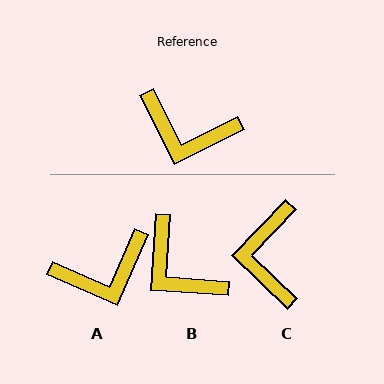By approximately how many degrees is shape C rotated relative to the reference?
Approximately 71 degrees clockwise.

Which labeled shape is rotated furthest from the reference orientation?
C, about 71 degrees away.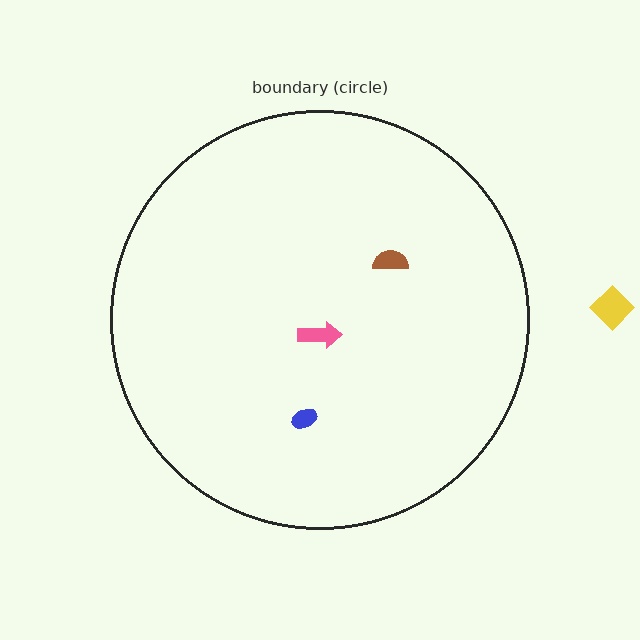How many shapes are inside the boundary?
3 inside, 1 outside.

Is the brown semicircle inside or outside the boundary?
Inside.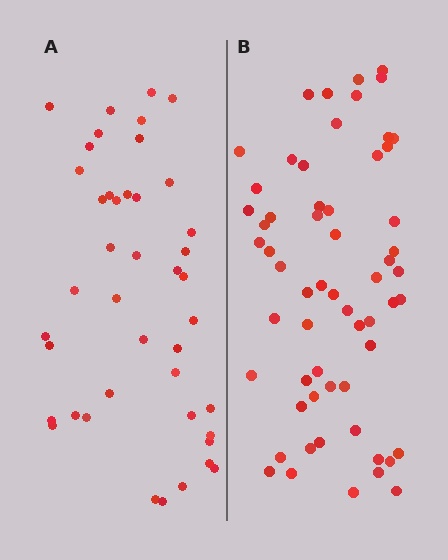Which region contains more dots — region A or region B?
Region B (the right region) has more dots.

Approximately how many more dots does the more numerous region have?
Region B has approximately 15 more dots than region A.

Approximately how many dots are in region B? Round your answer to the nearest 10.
About 60 dots.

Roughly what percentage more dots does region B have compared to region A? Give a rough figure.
About 40% more.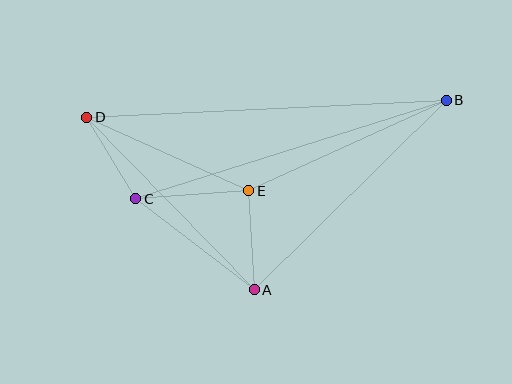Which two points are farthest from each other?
Points B and D are farthest from each other.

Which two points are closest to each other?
Points C and D are closest to each other.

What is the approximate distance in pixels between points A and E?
The distance between A and E is approximately 99 pixels.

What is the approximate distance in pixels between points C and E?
The distance between C and E is approximately 113 pixels.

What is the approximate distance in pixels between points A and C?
The distance between A and C is approximately 149 pixels.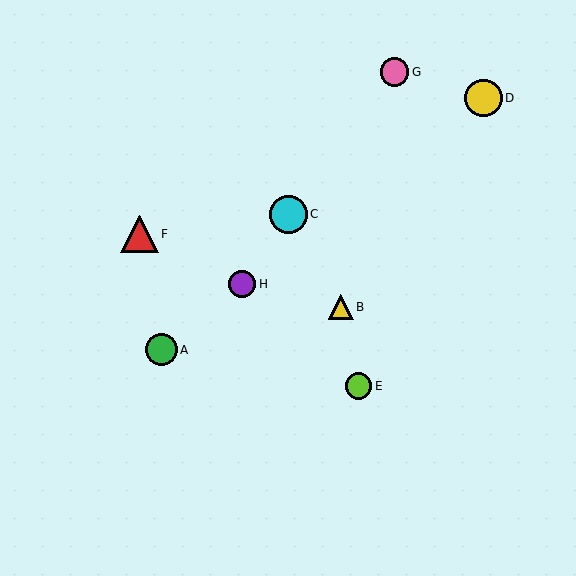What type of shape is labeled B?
Shape B is a yellow triangle.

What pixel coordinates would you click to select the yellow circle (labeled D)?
Click at (483, 98) to select the yellow circle D.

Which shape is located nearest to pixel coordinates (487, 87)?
The yellow circle (labeled D) at (483, 98) is nearest to that location.